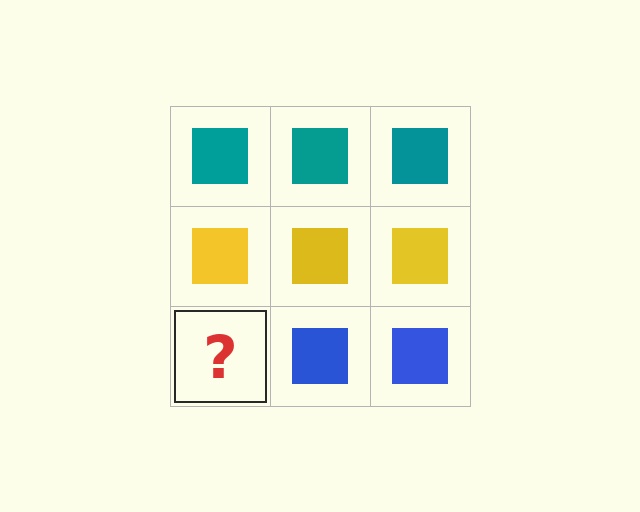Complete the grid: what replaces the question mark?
The question mark should be replaced with a blue square.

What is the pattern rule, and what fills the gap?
The rule is that each row has a consistent color. The gap should be filled with a blue square.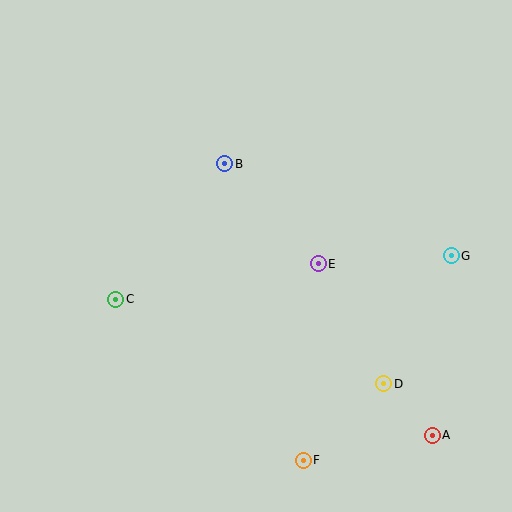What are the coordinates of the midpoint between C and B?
The midpoint between C and B is at (170, 231).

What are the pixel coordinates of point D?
Point D is at (384, 384).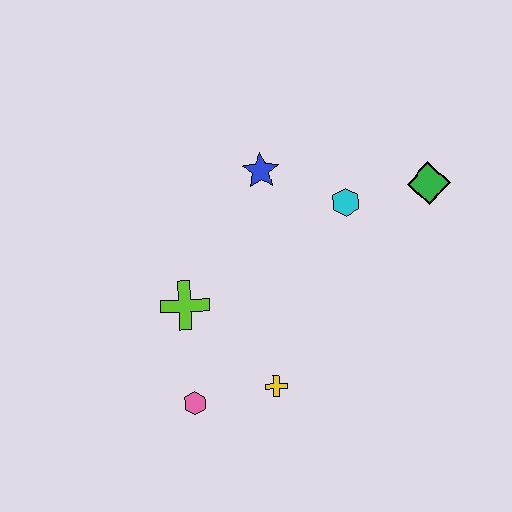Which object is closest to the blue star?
The cyan hexagon is closest to the blue star.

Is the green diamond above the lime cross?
Yes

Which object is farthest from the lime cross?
The green diamond is farthest from the lime cross.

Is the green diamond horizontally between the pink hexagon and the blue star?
No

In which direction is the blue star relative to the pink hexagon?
The blue star is above the pink hexagon.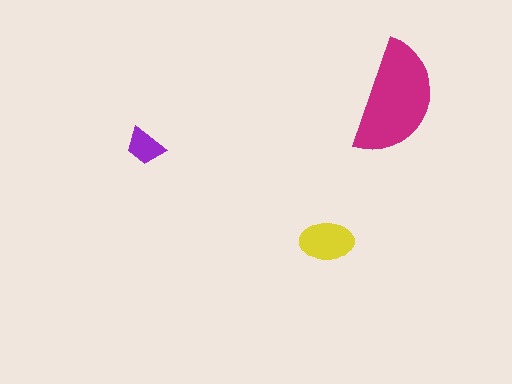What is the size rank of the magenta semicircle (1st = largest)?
1st.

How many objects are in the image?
There are 3 objects in the image.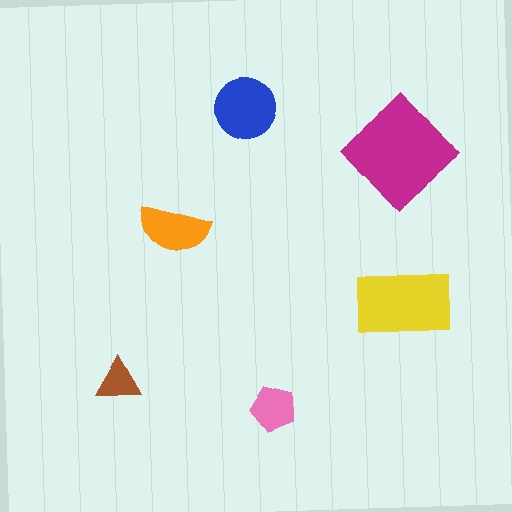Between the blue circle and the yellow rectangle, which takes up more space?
The yellow rectangle.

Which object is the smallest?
The brown triangle.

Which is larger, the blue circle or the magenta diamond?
The magenta diamond.